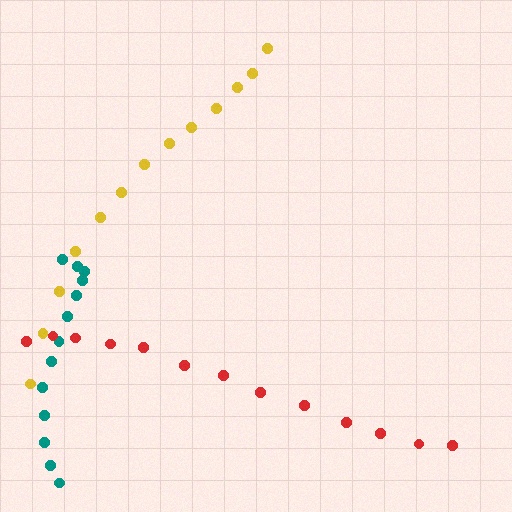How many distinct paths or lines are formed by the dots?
There are 3 distinct paths.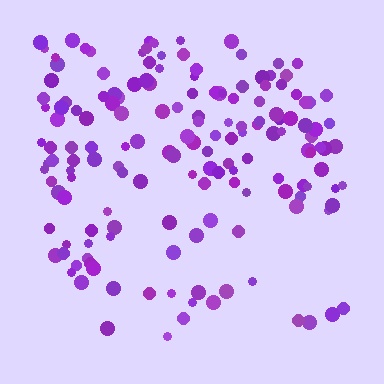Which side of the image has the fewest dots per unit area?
The bottom.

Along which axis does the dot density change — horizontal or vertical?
Vertical.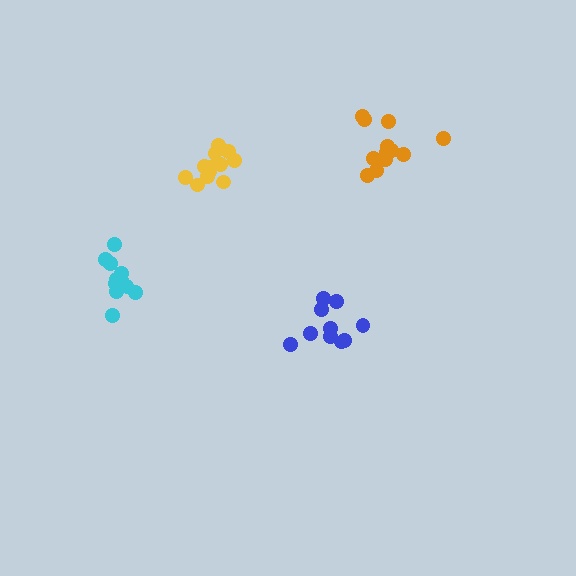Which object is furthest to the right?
The orange cluster is rightmost.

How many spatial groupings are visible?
There are 4 spatial groupings.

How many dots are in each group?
Group 1: 10 dots, Group 2: 11 dots, Group 3: 12 dots, Group 4: 12 dots (45 total).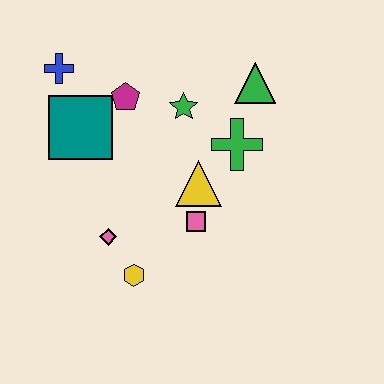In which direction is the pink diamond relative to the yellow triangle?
The pink diamond is to the left of the yellow triangle.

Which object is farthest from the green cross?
The blue cross is farthest from the green cross.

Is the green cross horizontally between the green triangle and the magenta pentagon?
Yes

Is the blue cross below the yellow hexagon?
No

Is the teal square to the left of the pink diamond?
Yes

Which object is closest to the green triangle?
The green cross is closest to the green triangle.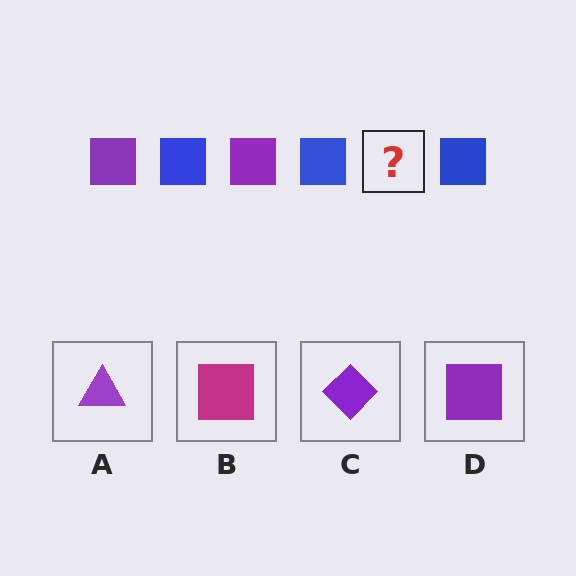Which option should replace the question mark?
Option D.